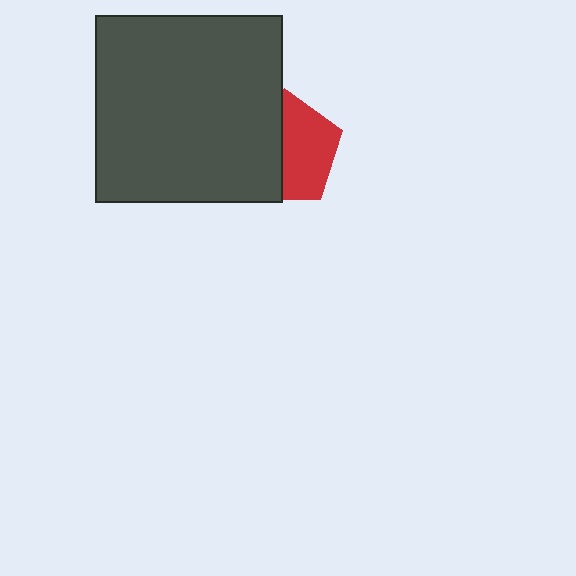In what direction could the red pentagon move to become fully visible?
The red pentagon could move right. That would shift it out from behind the dark gray square entirely.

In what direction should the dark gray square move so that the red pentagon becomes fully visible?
The dark gray square should move left. That is the shortest direction to clear the overlap and leave the red pentagon fully visible.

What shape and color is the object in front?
The object in front is a dark gray square.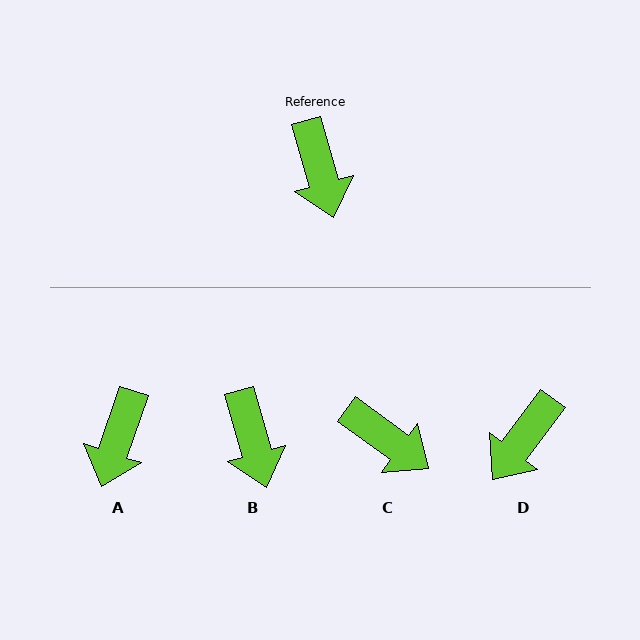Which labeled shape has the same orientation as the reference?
B.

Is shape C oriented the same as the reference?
No, it is off by about 38 degrees.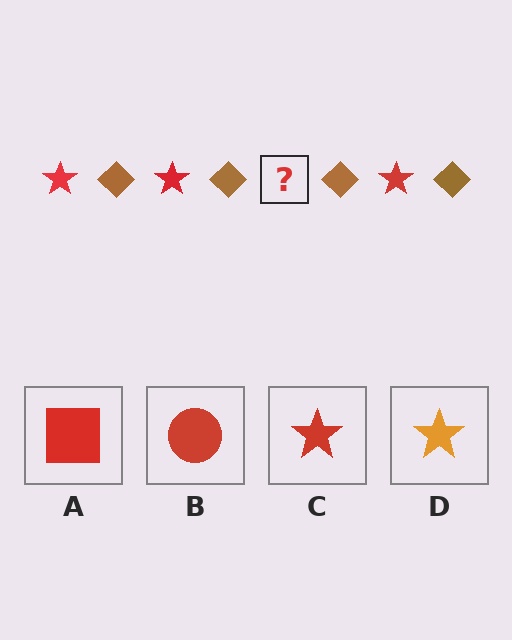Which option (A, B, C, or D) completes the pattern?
C.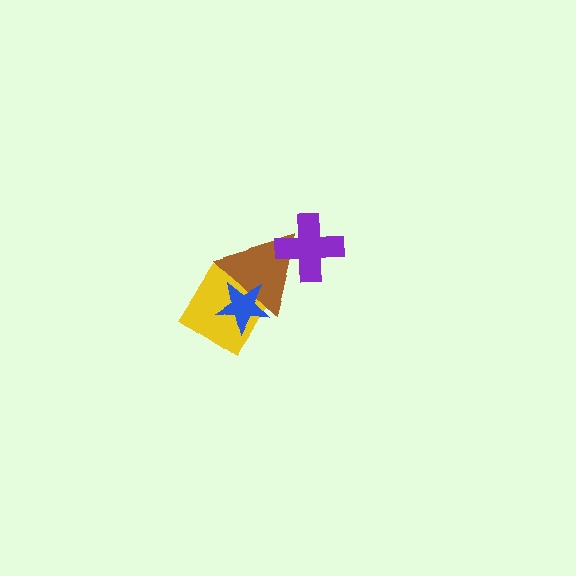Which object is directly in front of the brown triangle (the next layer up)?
The blue star is directly in front of the brown triangle.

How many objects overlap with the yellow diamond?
2 objects overlap with the yellow diamond.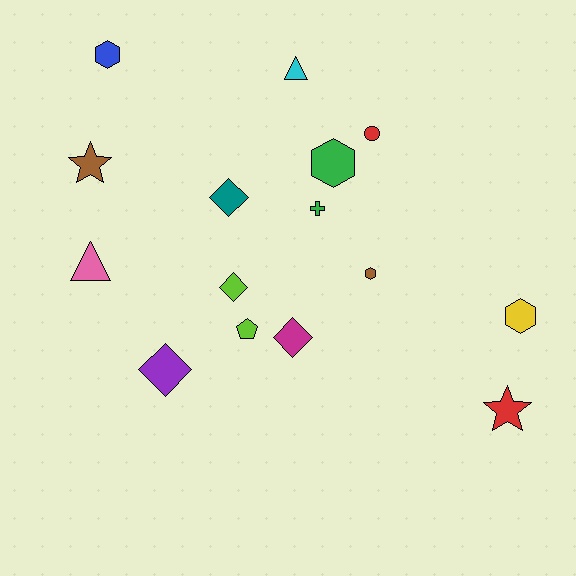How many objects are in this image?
There are 15 objects.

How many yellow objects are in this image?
There is 1 yellow object.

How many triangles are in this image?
There are 2 triangles.